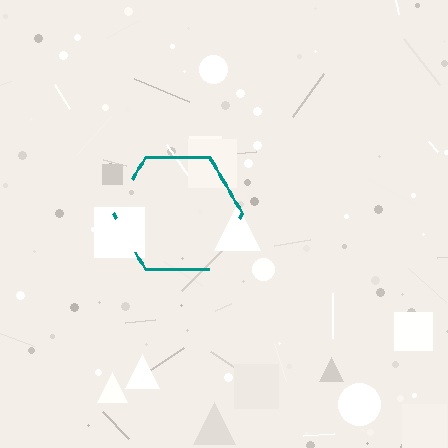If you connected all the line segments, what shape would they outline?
They would outline a hexagon.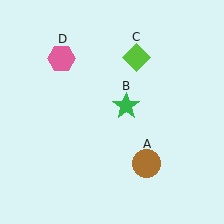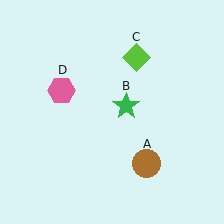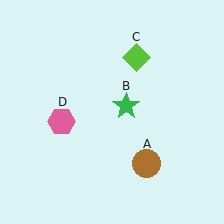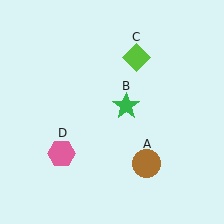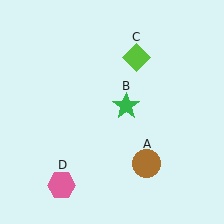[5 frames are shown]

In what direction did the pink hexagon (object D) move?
The pink hexagon (object D) moved down.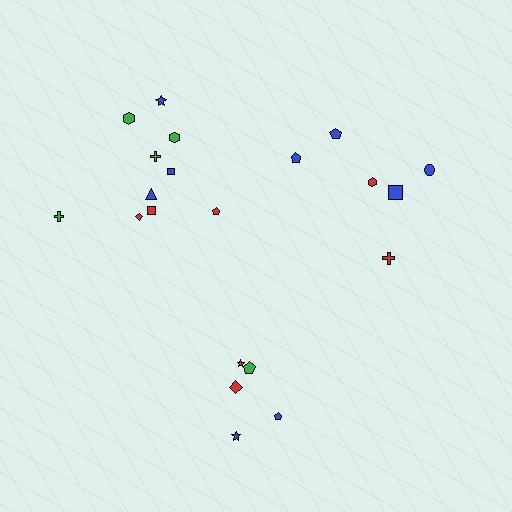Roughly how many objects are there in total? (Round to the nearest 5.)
Roughly 20 objects in total.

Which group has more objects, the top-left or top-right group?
The top-left group.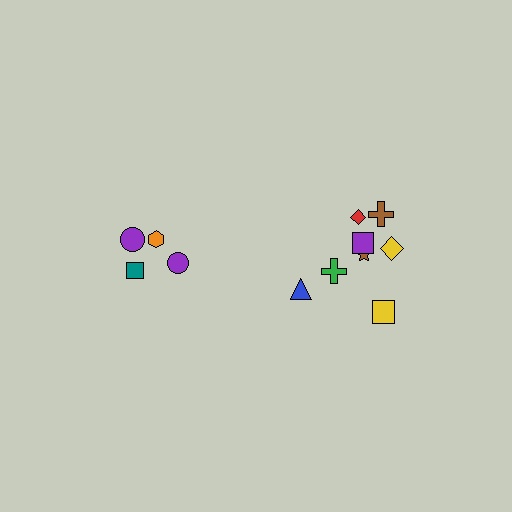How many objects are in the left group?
There are 4 objects.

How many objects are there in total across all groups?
There are 12 objects.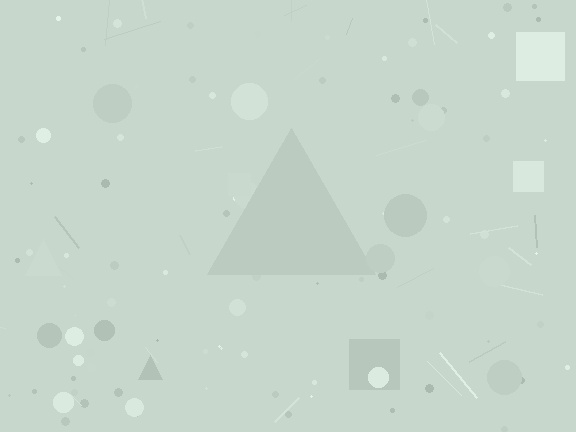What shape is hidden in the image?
A triangle is hidden in the image.